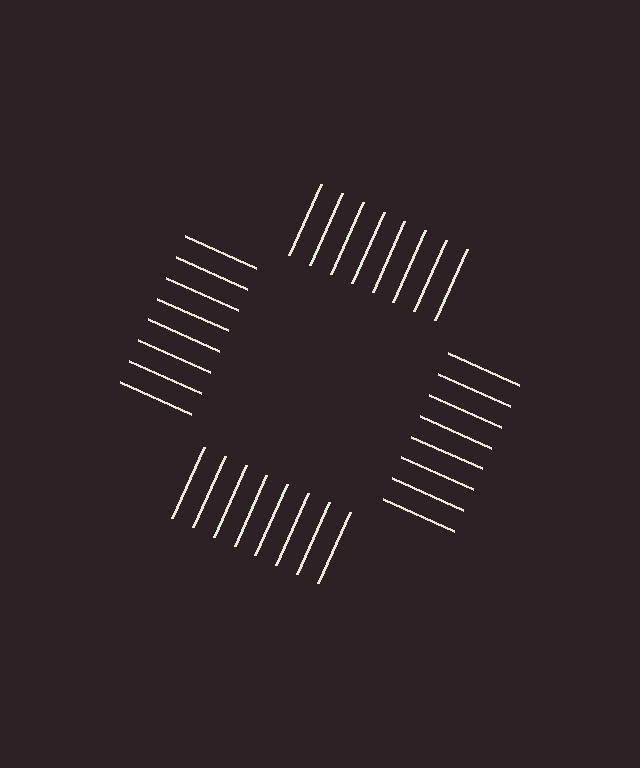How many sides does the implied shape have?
4 sides — the line-ends trace a square.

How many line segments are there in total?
32 — 8 along each of the 4 edges.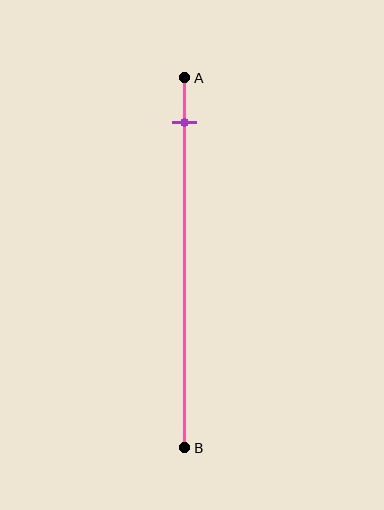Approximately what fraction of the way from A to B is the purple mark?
The purple mark is approximately 10% of the way from A to B.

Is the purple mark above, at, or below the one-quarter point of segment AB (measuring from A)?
The purple mark is above the one-quarter point of segment AB.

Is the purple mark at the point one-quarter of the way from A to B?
No, the mark is at about 10% from A, not at the 25% one-quarter point.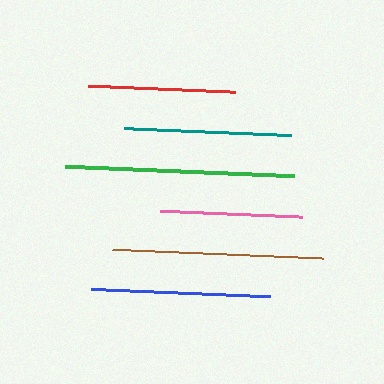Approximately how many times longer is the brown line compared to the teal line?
The brown line is approximately 1.3 times the length of the teal line.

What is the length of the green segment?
The green segment is approximately 230 pixels long.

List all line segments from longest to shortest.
From longest to shortest: green, brown, blue, teal, red, pink.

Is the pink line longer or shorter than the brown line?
The brown line is longer than the pink line.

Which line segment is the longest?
The green line is the longest at approximately 230 pixels.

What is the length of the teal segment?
The teal segment is approximately 168 pixels long.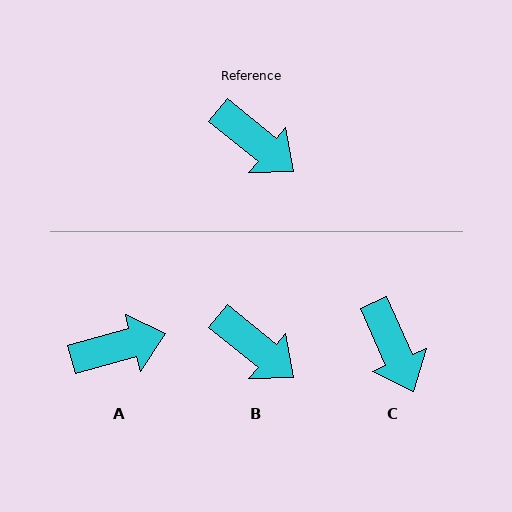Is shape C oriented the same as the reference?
No, it is off by about 27 degrees.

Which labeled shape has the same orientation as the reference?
B.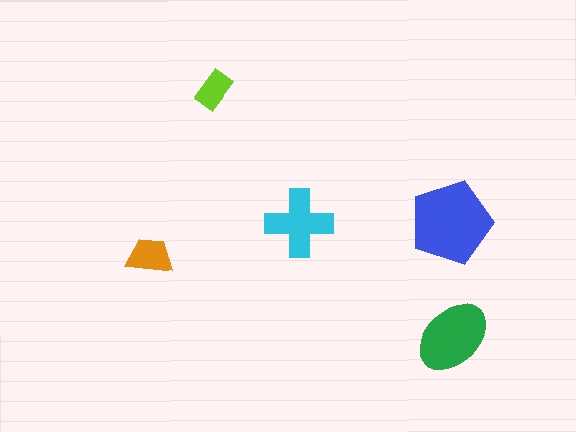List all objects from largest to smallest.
The blue pentagon, the green ellipse, the cyan cross, the orange trapezoid, the lime rectangle.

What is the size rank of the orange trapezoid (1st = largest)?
4th.